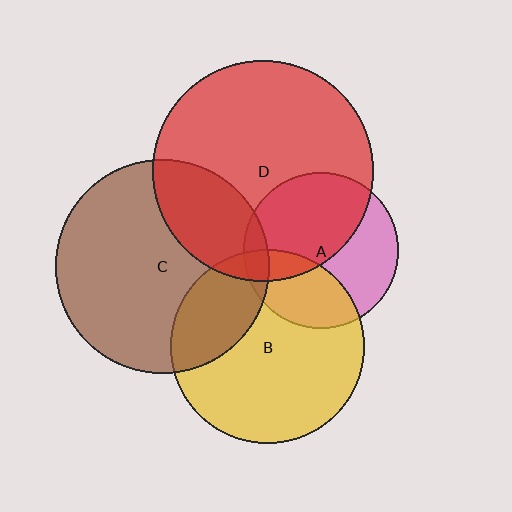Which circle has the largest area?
Circle D (red).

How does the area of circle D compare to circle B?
Approximately 1.3 times.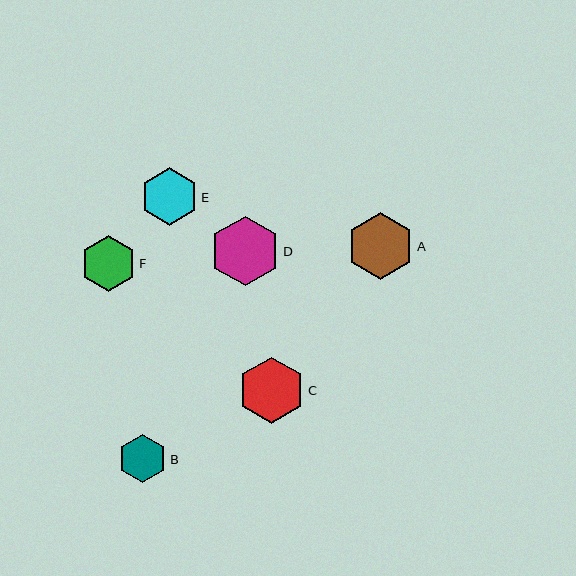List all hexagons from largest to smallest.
From largest to smallest: D, A, C, E, F, B.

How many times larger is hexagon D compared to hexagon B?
Hexagon D is approximately 1.4 times the size of hexagon B.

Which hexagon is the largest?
Hexagon D is the largest with a size of approximately 70 pixels.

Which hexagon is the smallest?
Hexagon B is the smallest with a size of approximately 48 pixels.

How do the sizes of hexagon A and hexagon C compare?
Hexagon A and hexagon C are approximately the same size.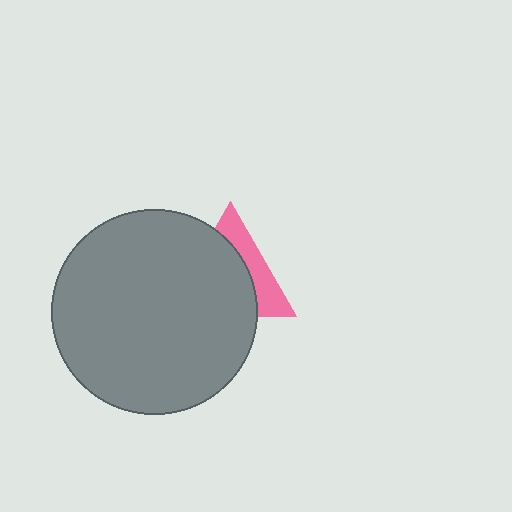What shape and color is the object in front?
The object in front is a gray circle.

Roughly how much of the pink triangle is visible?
A small part of it is visible (roughly 35%).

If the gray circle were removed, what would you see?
You would see the complete pink triangle.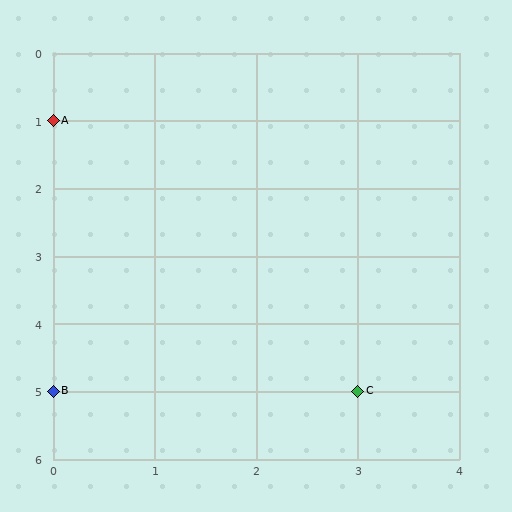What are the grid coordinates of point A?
Point A is at grid coordinates (0, 1).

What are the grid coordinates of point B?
Point B is at grid coordinates (0, 5).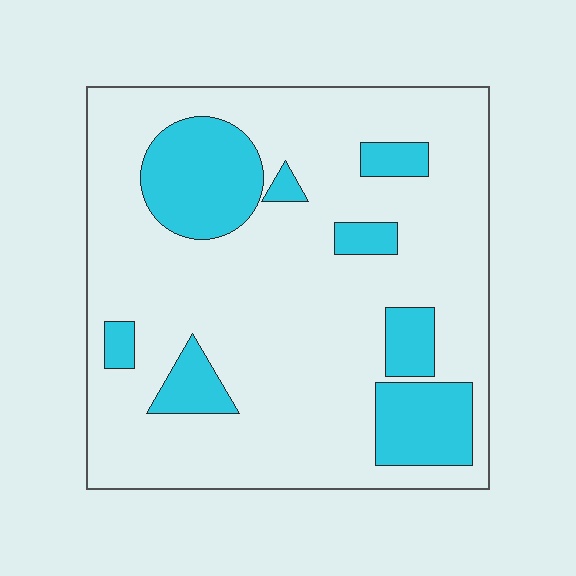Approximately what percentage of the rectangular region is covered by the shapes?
Approximately 20%.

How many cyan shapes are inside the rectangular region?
8.